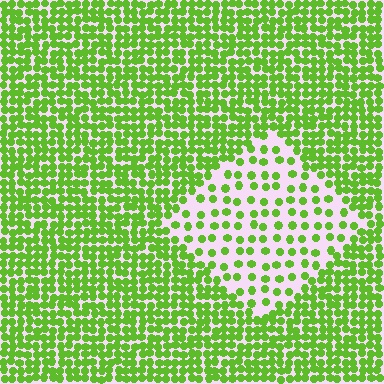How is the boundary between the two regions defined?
The boundary is defined by a change in element density (approximately 2.5x ratio). All elements are the same color, size, and shape.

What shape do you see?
I see a diamond.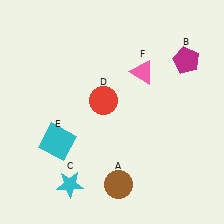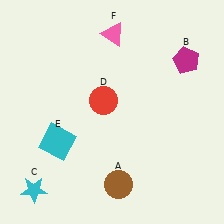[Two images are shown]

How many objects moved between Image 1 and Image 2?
2 objects moved between the two images.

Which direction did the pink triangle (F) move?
The pink triangle (F) moved up.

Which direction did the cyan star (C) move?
The cyan star (C) moved left.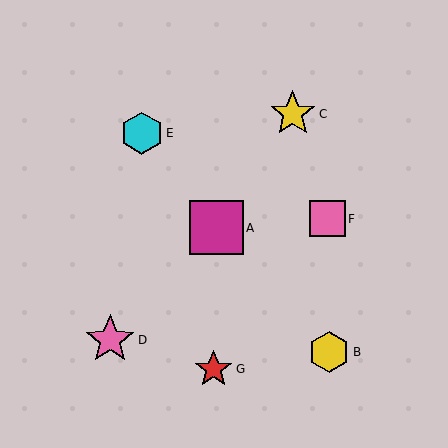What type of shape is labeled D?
Shape D is a pink star.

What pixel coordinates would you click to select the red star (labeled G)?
Click at (214, 369) to select the red star G.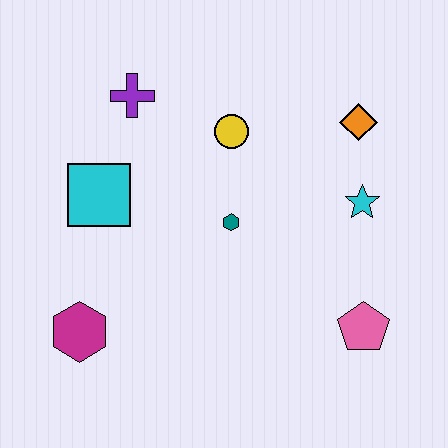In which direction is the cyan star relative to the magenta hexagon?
The cyan star is to the right of the magenta hexagon.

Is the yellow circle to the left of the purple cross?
No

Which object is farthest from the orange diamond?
The magenta hexagon is farthest from the orange diamond.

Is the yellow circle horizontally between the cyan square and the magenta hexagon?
No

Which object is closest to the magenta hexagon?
The cyan square is closest to the magenta hexagon.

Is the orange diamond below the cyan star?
No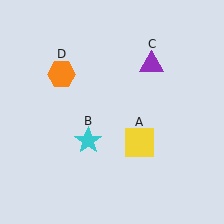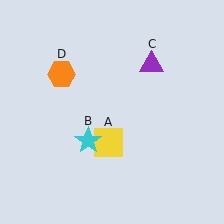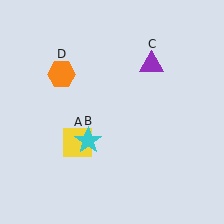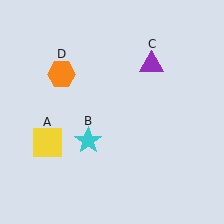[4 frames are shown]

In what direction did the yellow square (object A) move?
The yellow square (object A) moved left.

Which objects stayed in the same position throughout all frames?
Cyan star (object B) and purple triangle (object C) and orange hexagon (object D) remained stationary.